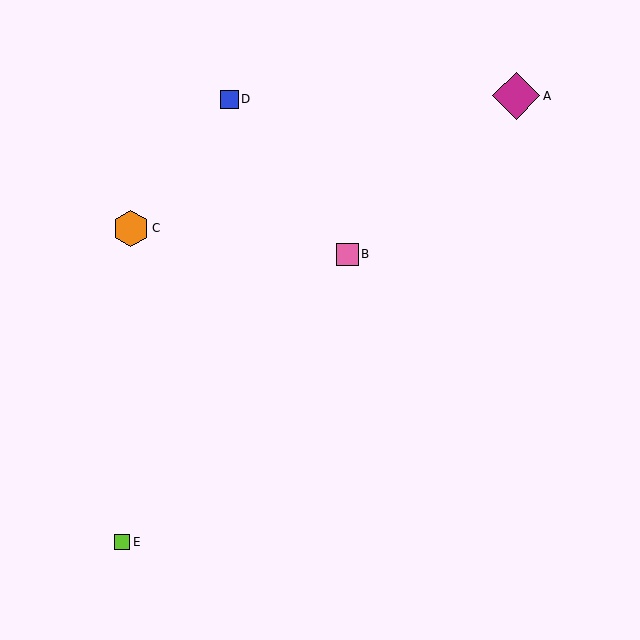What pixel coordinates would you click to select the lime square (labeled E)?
Click at (122, 542) to select the lime square E.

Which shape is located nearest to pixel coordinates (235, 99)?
The blue square (labeled D) at (229, 99) is nearest to that location.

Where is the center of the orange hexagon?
The center of the orange hexagon is at (131, 228).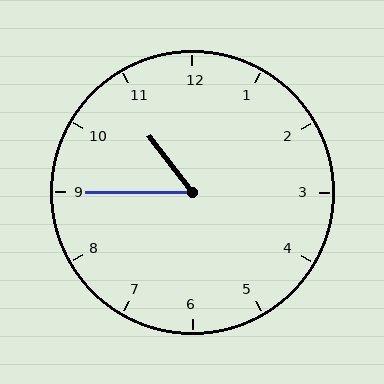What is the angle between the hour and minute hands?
Approximately 52 degrees.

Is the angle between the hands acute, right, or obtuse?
It is acute.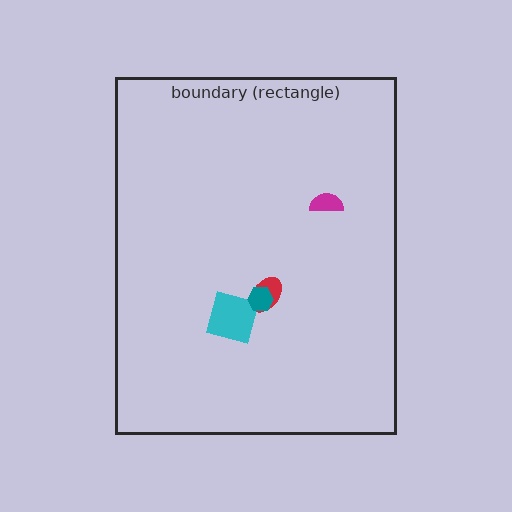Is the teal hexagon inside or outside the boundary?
Inside.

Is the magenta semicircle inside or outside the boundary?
Inside.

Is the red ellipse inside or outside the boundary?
Inside.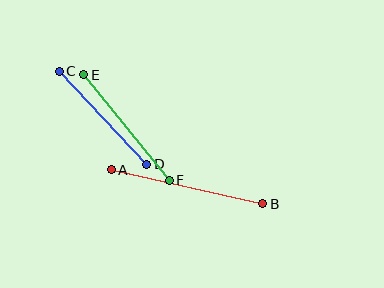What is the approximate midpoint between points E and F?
The midpoint is at approximately (126, 128) pixels.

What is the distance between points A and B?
The distance is approximately 155 pixels.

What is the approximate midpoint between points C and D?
The midpoint is at approximately (103, 118) pixels.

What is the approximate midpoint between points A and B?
The midpoint is at approximately (187, 187) pixels.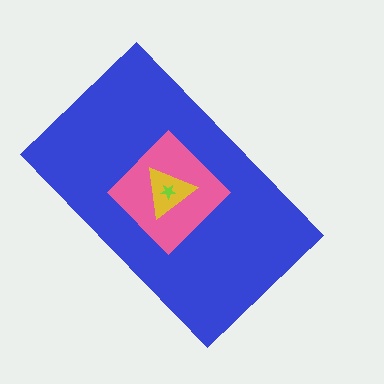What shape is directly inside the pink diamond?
The yellow triangle.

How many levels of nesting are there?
4.